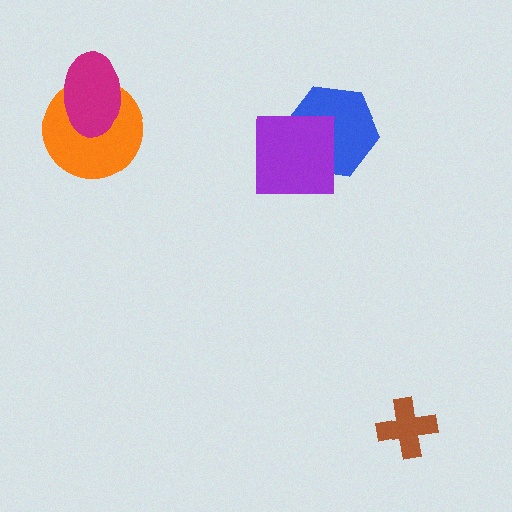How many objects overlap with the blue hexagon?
1 object overlaps with the blue hexagon.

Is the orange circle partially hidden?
Yes, it is partially covered by another shape.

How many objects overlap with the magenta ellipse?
1 object overlaps with the magenta ellipse.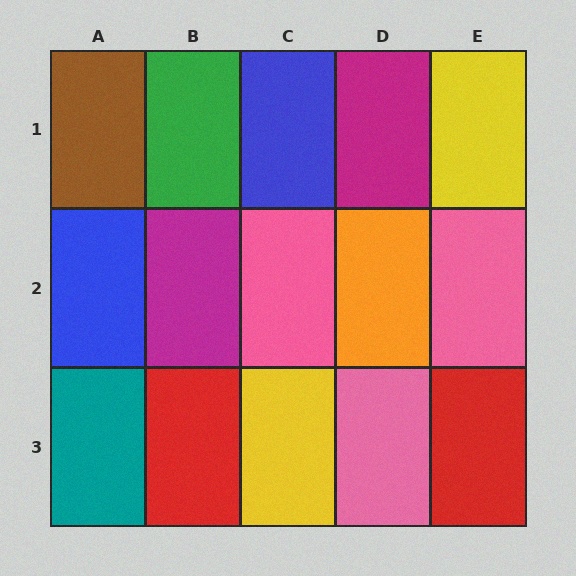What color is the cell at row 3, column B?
Red.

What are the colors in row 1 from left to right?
Brown, green, blue, magenta, yellow.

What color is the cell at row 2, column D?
Orange.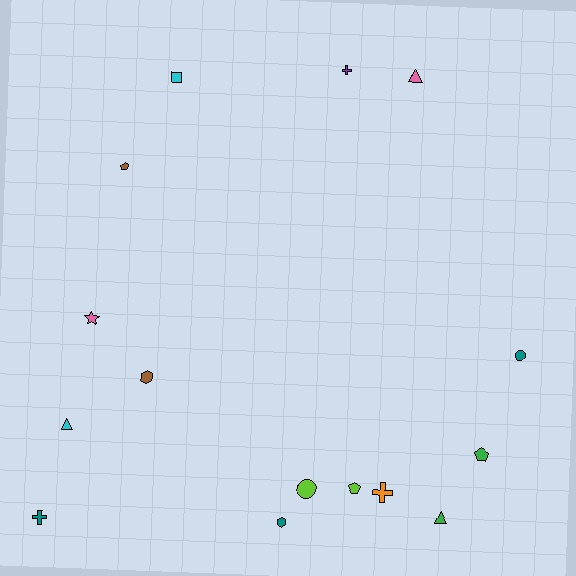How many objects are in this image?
There are 15 objects.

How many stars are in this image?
There is 1 star.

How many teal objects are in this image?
There are 3 teal objects.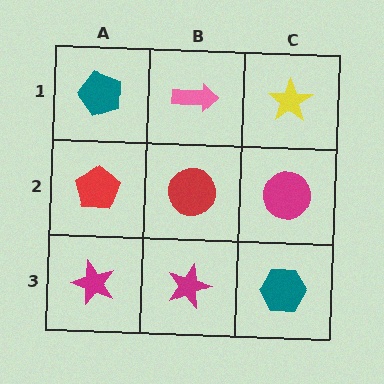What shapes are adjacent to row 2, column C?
A yellow star (row 1, column C), a teal hexagon (row 3, column C), a red circle (row 2, column B).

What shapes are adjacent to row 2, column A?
A teal pentagon (row 1, column A), a magenta star (row 3, column A), a red circle (row 2, column B).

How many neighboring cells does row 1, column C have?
2.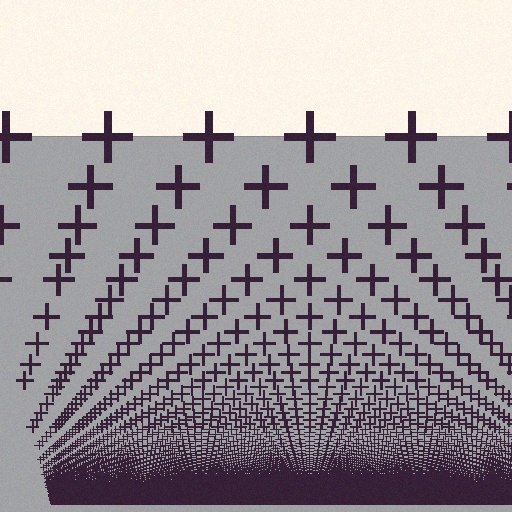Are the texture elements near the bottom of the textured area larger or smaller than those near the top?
Smaller. The gradient is inverted — elements near the bottom are smaller and denser.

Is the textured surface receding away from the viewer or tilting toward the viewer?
The surface appears to tilt toward the viewer. Texture elements get larger and sparser toward the top.